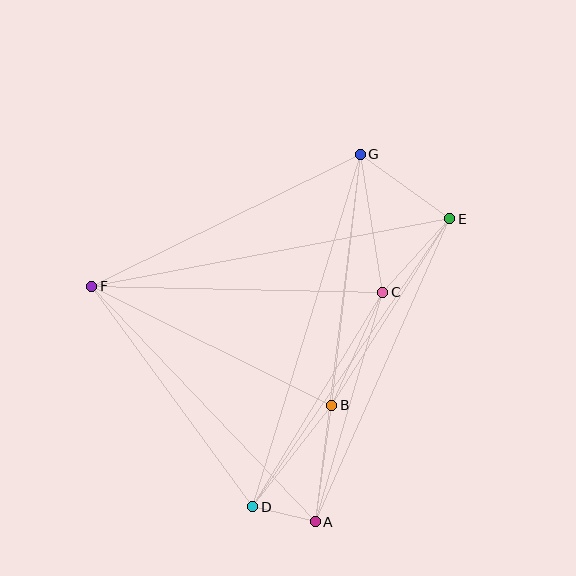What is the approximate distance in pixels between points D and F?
The distance between D and F is approximately 273 pixels.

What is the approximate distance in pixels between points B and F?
The distance between B and F is approximately 268 pixels.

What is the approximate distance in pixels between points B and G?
The distance between B and G is approximately 253 pixels.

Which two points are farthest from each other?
Points A and G are farthest from each other.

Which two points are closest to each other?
Points A and D are closest to each other.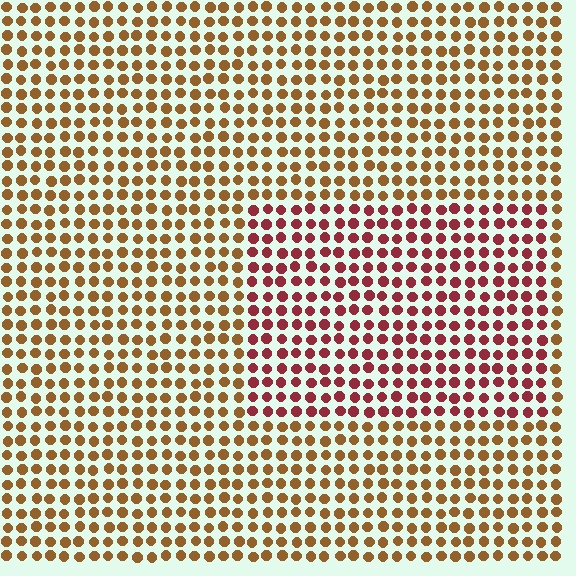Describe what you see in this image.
The image is filled with small brown elements in a uniform arrangement. A rectangle-shaped region is visible where the elements are tinted to a slightly different hue, forming a subtle color boundary.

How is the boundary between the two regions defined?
The boundary is defined purely by a slight shift in hue (about 42 degrees). Spacing, size, and orientation are identical on both sides.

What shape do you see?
I see a rectangle.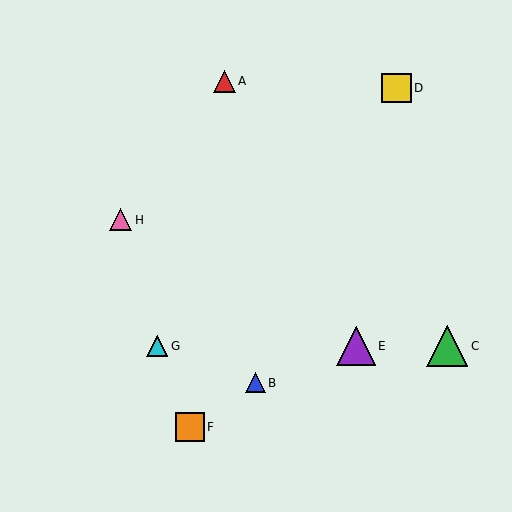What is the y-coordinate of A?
Object A is at y≈81.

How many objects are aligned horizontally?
3 objects (C, E, G) are aligned horizontally.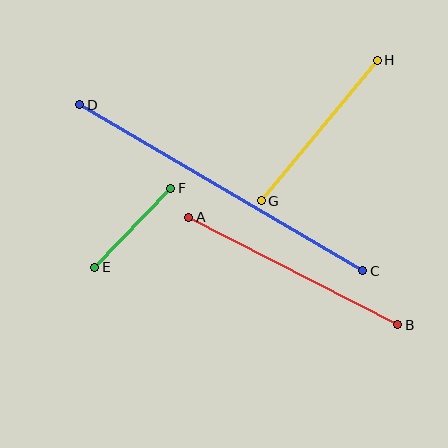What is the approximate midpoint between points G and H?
The midpoint is at approximately (319, 131) pixels.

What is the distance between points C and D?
The distance is approximately 328 pixels.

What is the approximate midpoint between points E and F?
The midpoint is at approximately (133, 228) pixels.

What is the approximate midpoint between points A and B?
The midpoint is at approximately (293, 271) pixels.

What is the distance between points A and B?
The distance is approximately 235 pixels.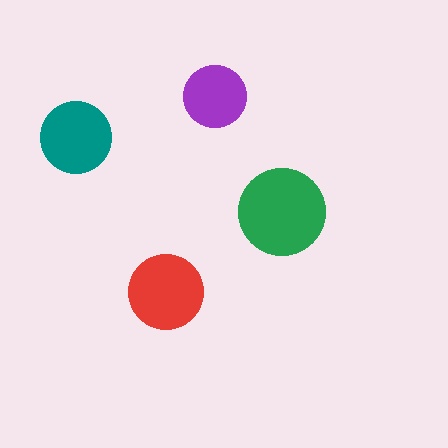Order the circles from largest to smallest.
the green one, the red one, the teal one, the purple one.